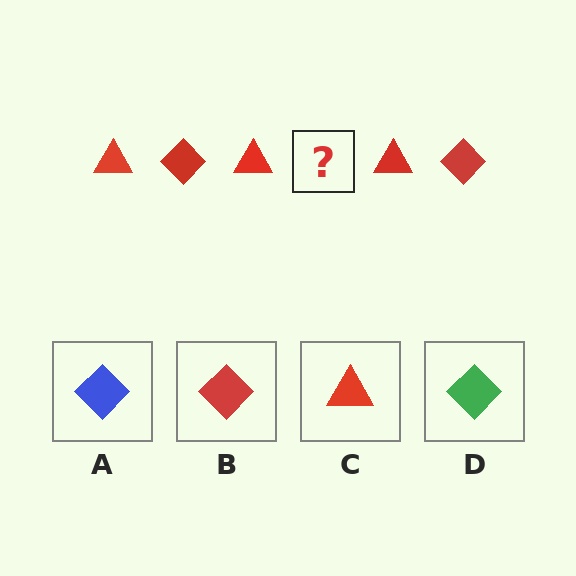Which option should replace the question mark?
Option B.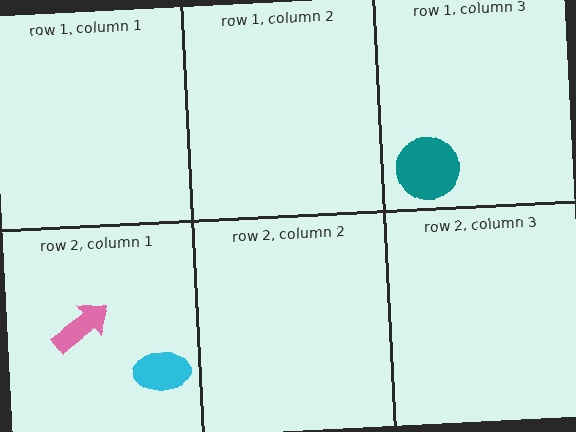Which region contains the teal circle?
The row 1, column 3 region.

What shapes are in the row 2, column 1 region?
The pink arrow, the cyan ellipse.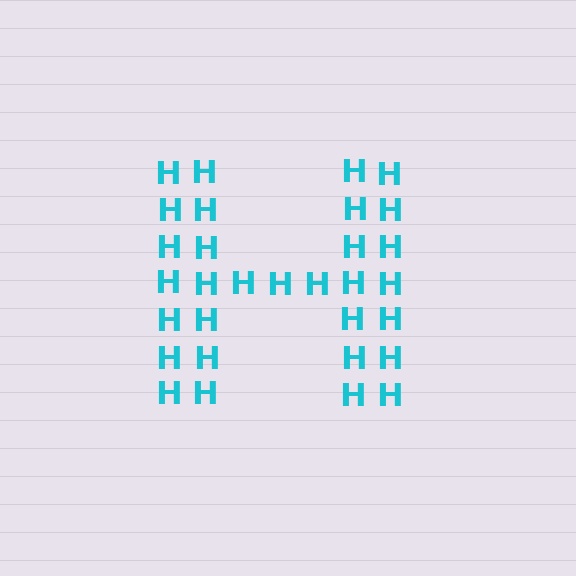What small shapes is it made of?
It is made of small letter H's.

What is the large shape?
The large shape is the letter H.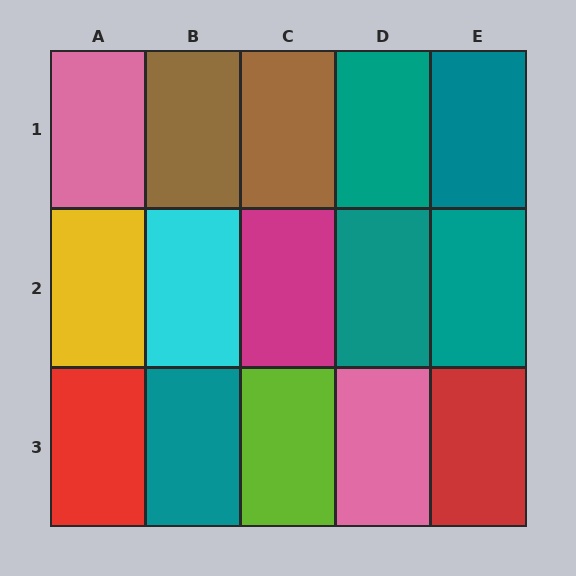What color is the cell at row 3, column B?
Teal.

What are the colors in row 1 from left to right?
Pink, brown, brown, teal, teal.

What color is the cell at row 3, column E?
Red.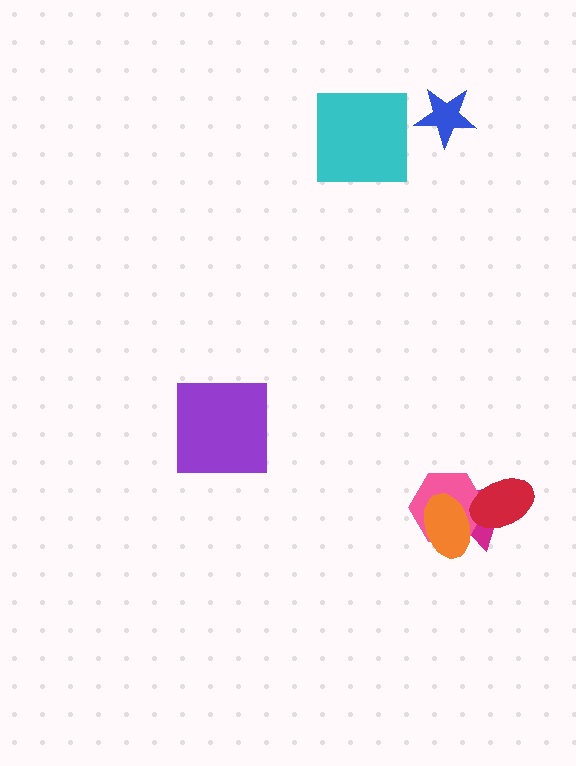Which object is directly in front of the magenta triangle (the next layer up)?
The pink hexagon is directly in front of the magenta triangle.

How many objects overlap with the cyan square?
0 objects overlap with the cyan square.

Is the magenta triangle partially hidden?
Yes, it is partially covered by another shape.